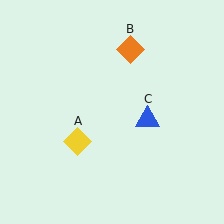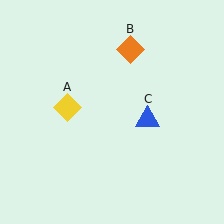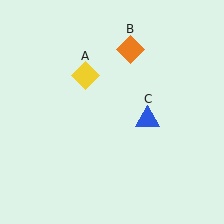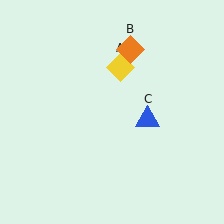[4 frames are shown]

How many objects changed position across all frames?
1 object changed position: yellow diamond (object A).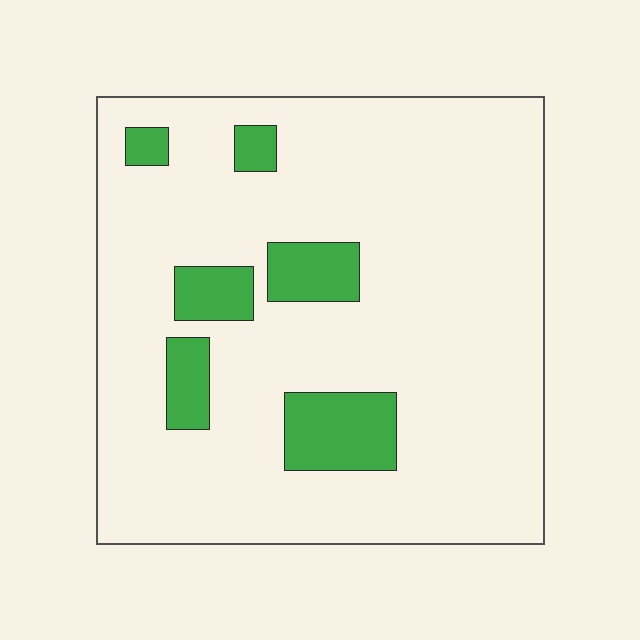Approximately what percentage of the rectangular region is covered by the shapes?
Approximately 15%.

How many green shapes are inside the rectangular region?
6.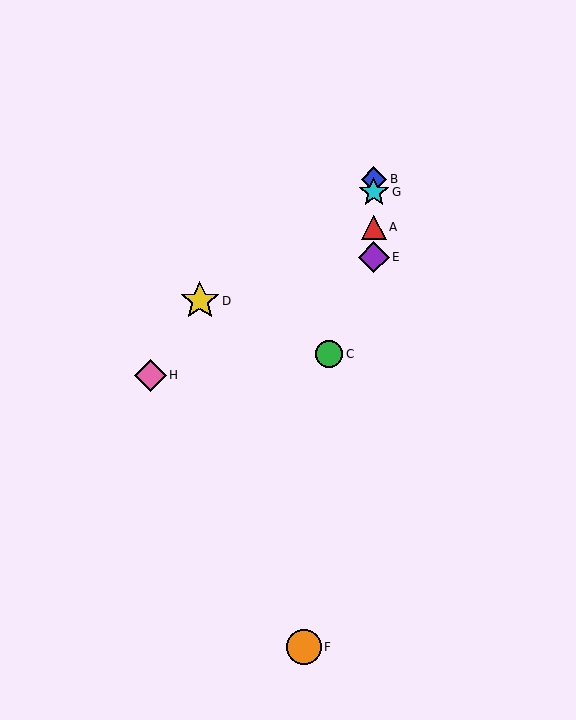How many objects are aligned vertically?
4 objects (A, B, E, G) are aligned vertically.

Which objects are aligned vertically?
Objects A, B, E, G are aligned vertically.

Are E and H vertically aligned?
No, E is at x≈374 and H is at x≈150.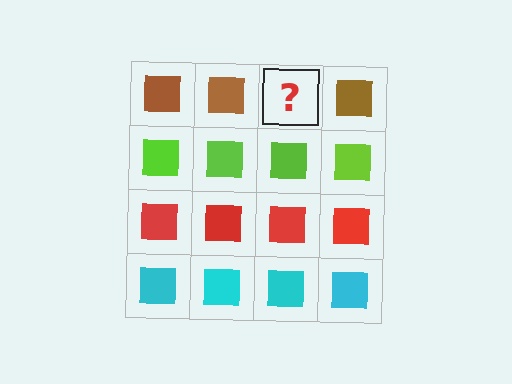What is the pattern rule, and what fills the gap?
The rule is that each row has a consistent color. The gap should be filled with a brown square.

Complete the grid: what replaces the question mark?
The question mark should be replaced with a brown square.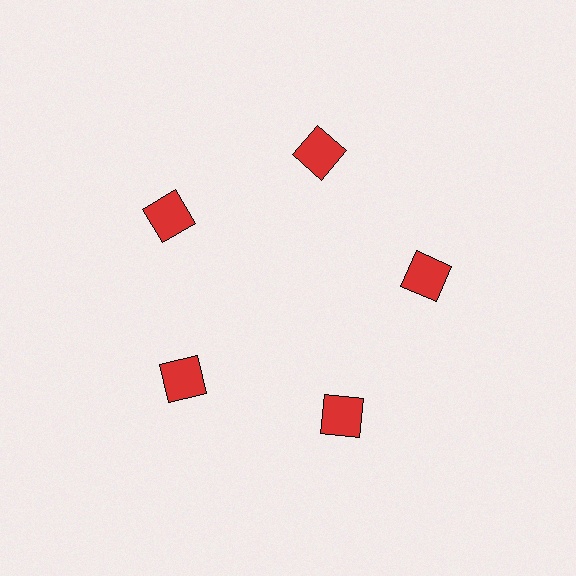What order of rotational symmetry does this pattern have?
This pattern has 5-fold rotational symmetry.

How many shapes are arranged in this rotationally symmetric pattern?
There are 5 shapes, arranged in 5 groups of 1.